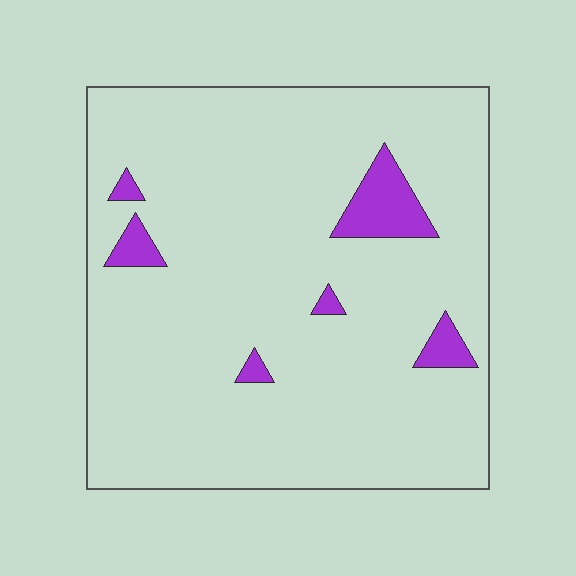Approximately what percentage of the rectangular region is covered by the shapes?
Approximately 5%.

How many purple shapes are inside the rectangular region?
6.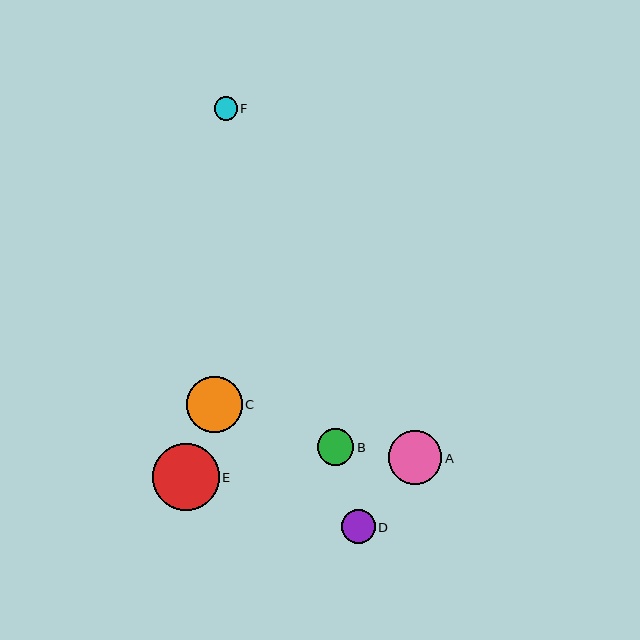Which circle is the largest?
Circle E is the largest with a size of approximately 67 pixels.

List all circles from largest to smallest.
From largest to smallest: E, C, A, B, D, F.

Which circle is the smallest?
Circle F is the smallest with a size of approximately 23 pixels.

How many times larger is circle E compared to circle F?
Circle E is approximately 2.9 times the size of circle F.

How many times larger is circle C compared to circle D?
Circle C is approximately 1.7 times the size of circle D.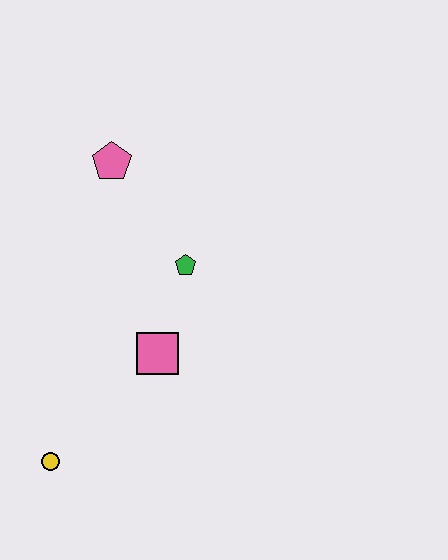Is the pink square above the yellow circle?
Yes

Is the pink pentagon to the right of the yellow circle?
Yes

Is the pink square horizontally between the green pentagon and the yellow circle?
Yes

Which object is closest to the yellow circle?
The pink square is closest to the yellow circle.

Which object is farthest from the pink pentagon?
The yellow circle is farthest from the pink pentagon.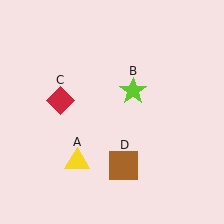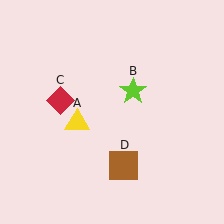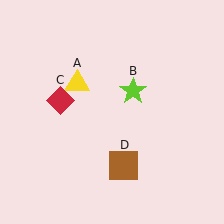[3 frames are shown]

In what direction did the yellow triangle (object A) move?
The yellow triangle (object A) moved up.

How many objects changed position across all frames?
1 object changed position: yellow triangle (object A).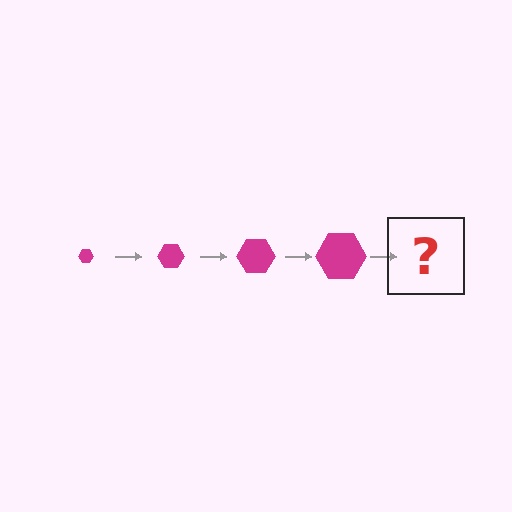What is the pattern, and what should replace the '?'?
The pattern is that the hexagon gets progressively larger each step. The '?' should be a magenta hexagon, larger than the previous one.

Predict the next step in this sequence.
The next step is a magenta hexagon, larger than the previous one.